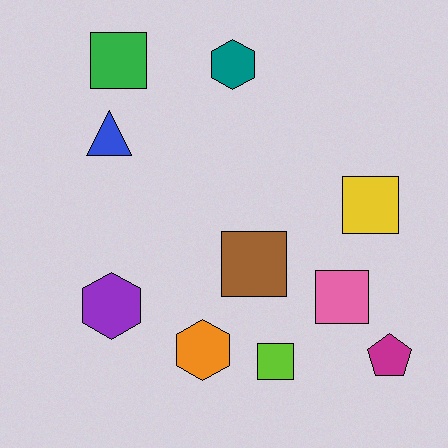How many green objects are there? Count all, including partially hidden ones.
There is 1 green object.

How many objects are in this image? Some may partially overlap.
There are 10 objects.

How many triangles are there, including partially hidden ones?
There is 1 triangle.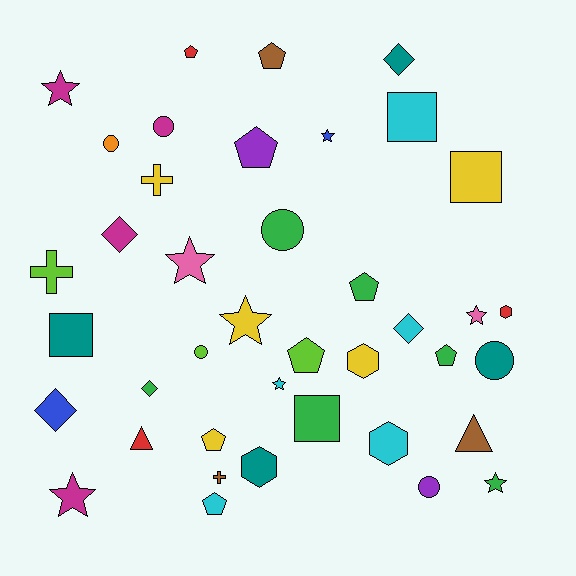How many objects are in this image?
There are 40 objects.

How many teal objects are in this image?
There are 4 teal objects.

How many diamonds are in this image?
There are 5 diamonds.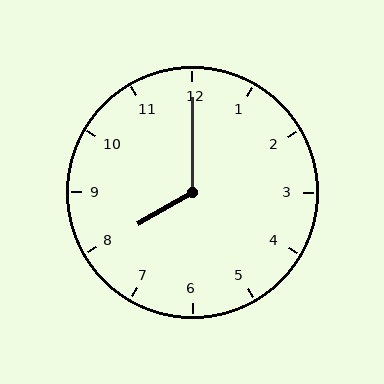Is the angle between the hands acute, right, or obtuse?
It is obtuse.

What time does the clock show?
8:00.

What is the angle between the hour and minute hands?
Approximately 120 degrees.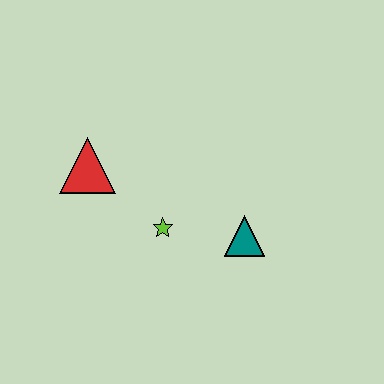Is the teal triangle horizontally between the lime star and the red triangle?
No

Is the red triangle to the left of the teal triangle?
Yes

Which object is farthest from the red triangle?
The teal triangle is farthest from the red triangle.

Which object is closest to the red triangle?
The lime star is closest to the red triangle.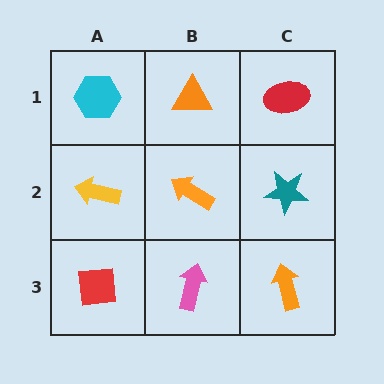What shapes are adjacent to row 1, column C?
A teal star (row 2, column C), an orange triangle (row 1, column B).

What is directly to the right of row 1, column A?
An orange triangle.